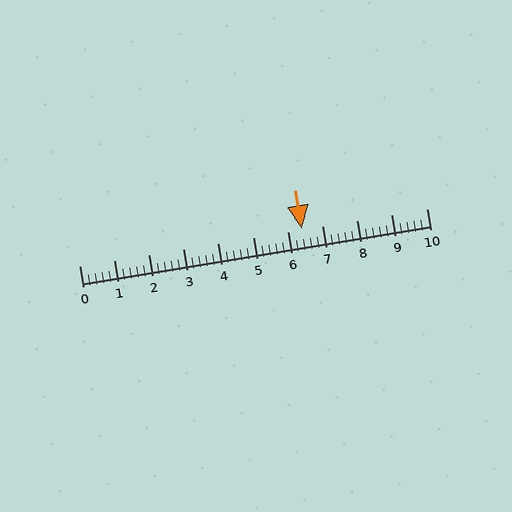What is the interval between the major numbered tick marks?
The major tick marks are spaced 1 units apart.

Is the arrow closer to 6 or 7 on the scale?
The arrow is closer to 6.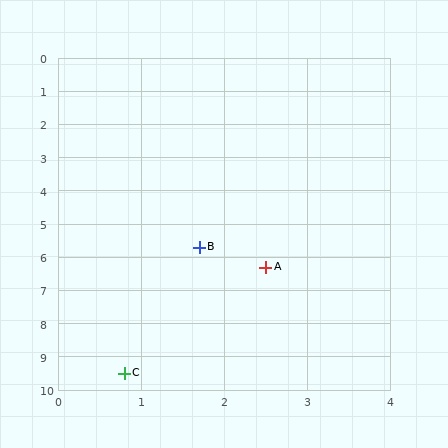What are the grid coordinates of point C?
Point C is at approximately (0.8, 9.5).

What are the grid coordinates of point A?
Point A is at approximately (2.5, 6.3).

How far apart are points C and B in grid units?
Points C and B are about 3.9 grid units apart.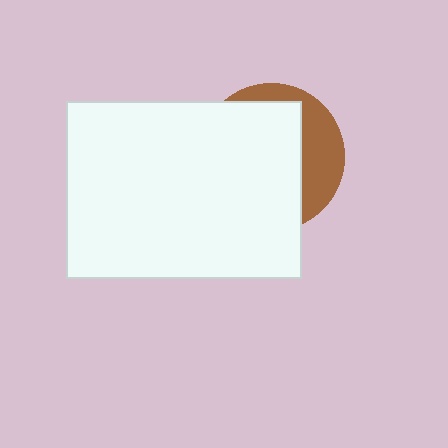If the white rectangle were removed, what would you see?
You would see the complete brown circle.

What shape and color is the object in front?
The object in front is a white rectangle.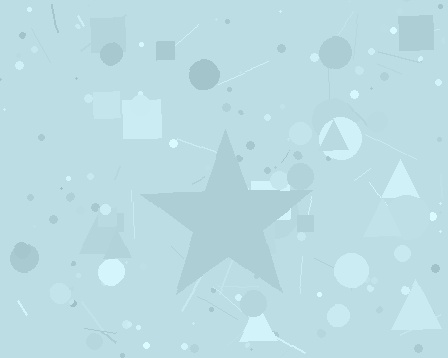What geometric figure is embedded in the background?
A star is embedded in the background.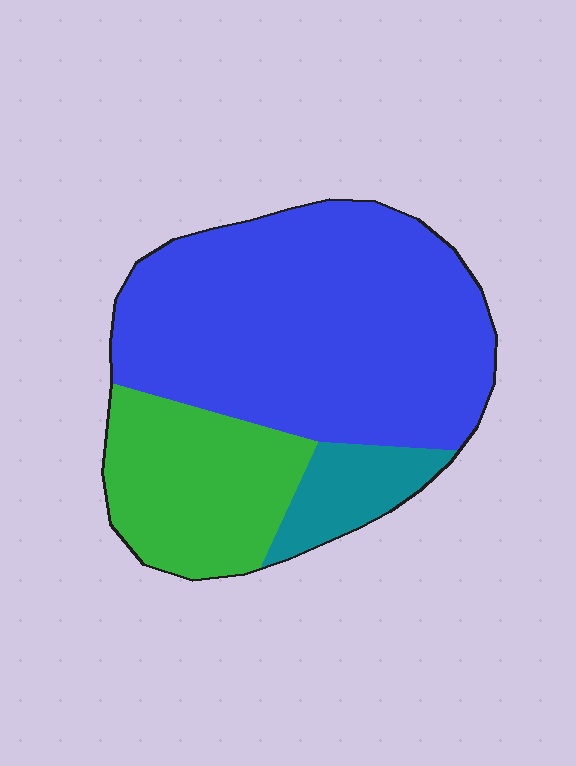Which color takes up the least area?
Teal, at roughly 10%.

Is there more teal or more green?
Green.